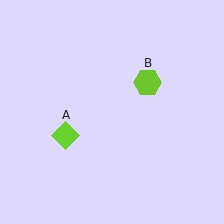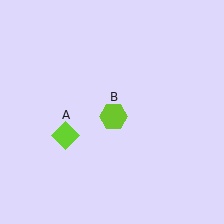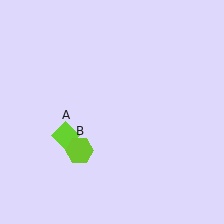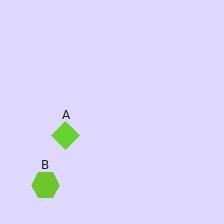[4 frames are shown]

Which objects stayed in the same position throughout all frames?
Lime diamond (object A) remained stationary.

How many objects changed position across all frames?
1 object changed position: lime hexagon (object B).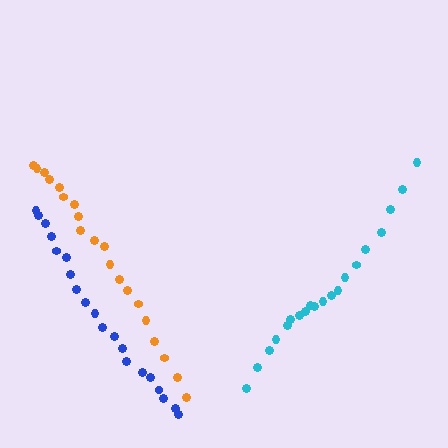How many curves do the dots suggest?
There are 3 distinct paths.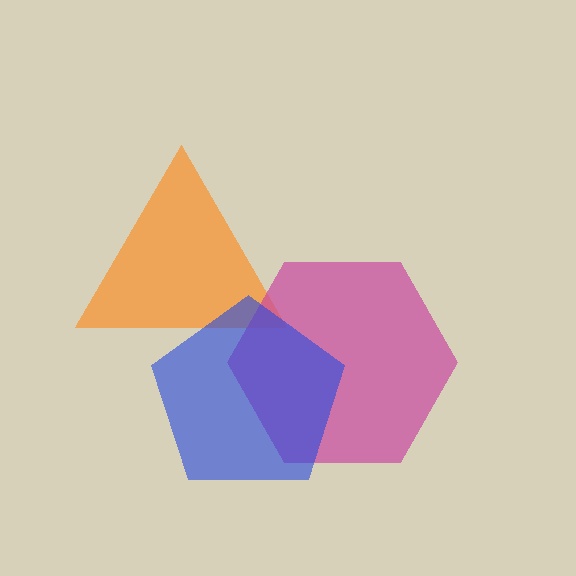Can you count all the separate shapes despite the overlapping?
Yes, there are 3 separate shapes.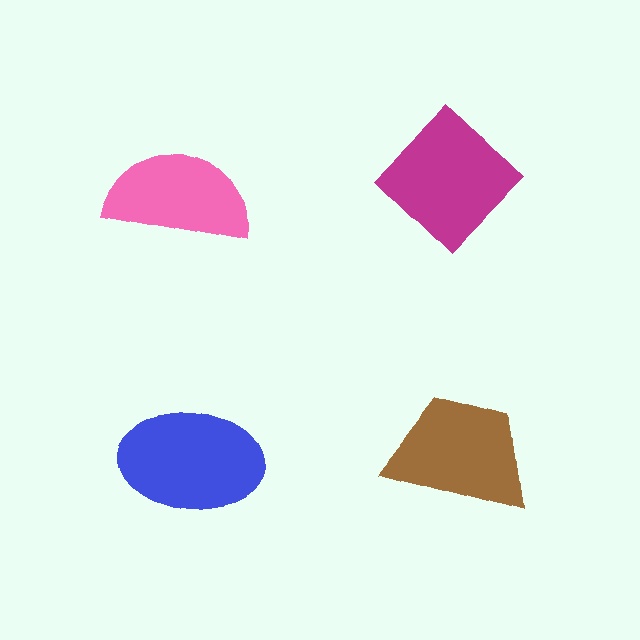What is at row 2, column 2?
A brown trapezoid.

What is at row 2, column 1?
A blue ellipse.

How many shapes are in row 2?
2 shapes.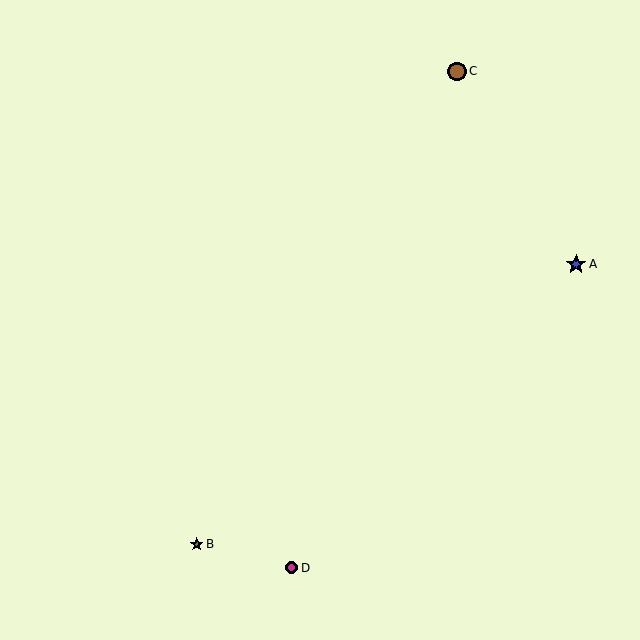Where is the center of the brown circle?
The center of the brown circle is at (457, 71).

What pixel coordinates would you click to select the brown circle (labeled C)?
Click at (457, 71) to select the brown circle C.